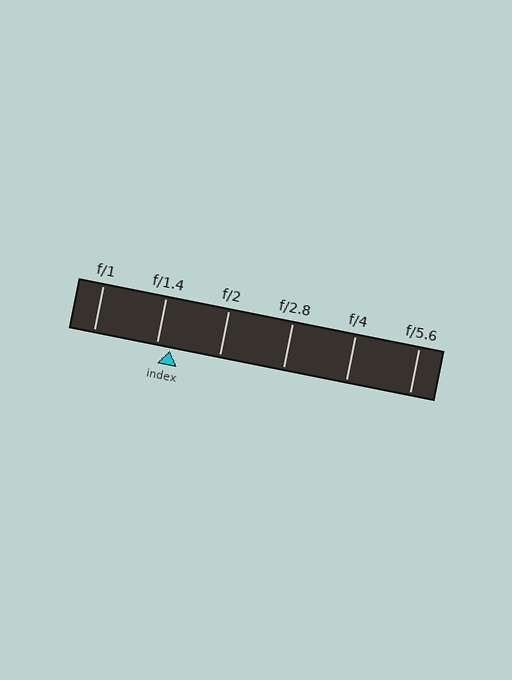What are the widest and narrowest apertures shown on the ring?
The widest aperture shown is f/1 and the narrowest is f/5.6.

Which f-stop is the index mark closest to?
The index mark is closest to f/1.4.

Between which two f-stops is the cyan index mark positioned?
The index mark is between f/1.4 and f/2.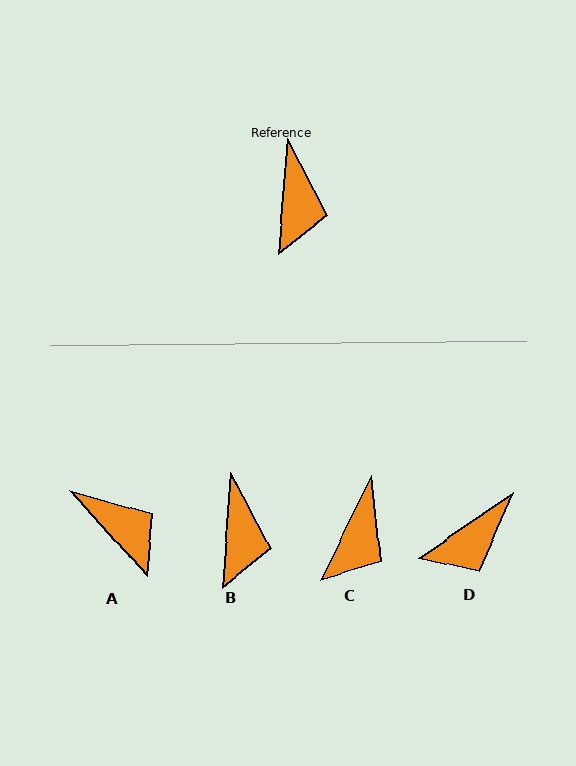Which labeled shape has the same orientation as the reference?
B.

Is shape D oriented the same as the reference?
No, it is off by about 51 degrees.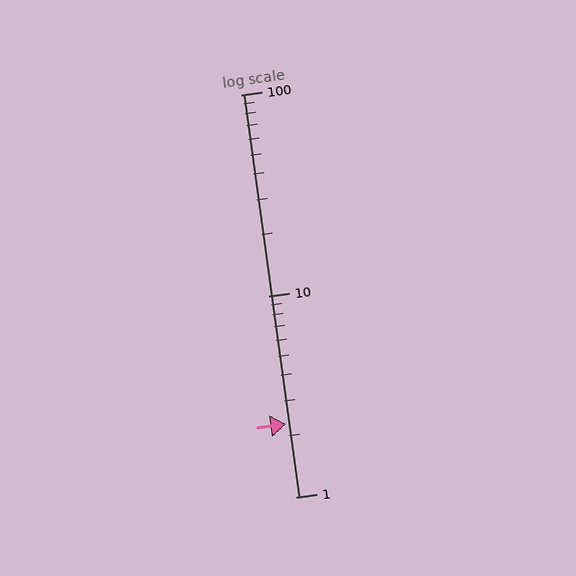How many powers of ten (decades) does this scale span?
The scale spans 2 decades, from 1 to 100.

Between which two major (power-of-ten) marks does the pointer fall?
The pointer is between 1 and 10.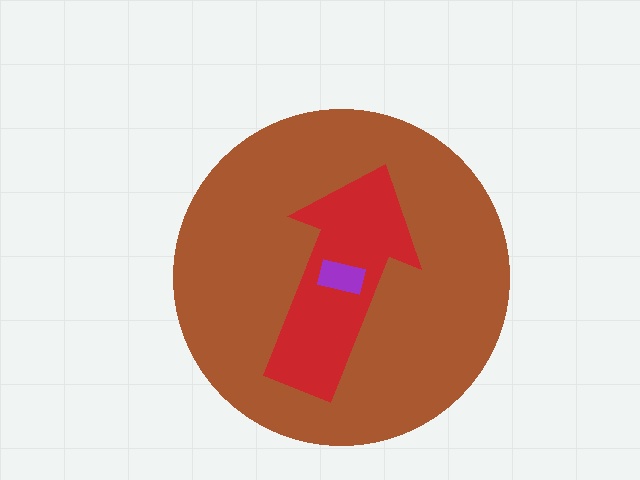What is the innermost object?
The purple rectangle.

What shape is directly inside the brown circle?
The red arrow.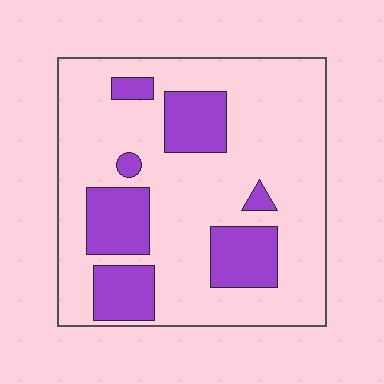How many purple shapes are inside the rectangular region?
7.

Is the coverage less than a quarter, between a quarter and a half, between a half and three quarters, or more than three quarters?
Less than a quarter.